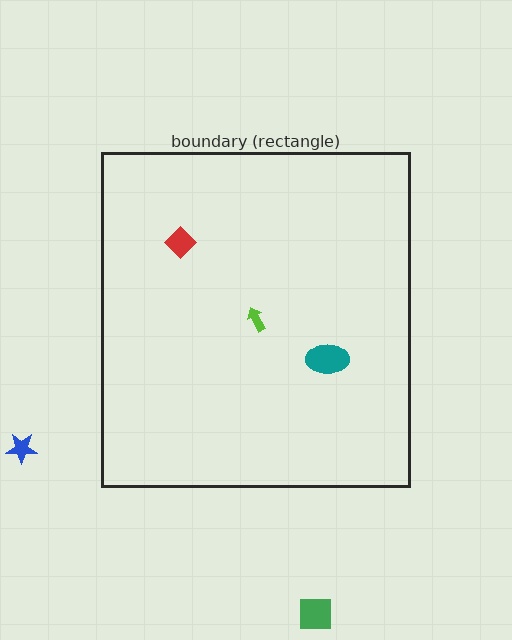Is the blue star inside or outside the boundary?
Outside.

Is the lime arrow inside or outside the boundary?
Inside.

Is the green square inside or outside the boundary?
Outside.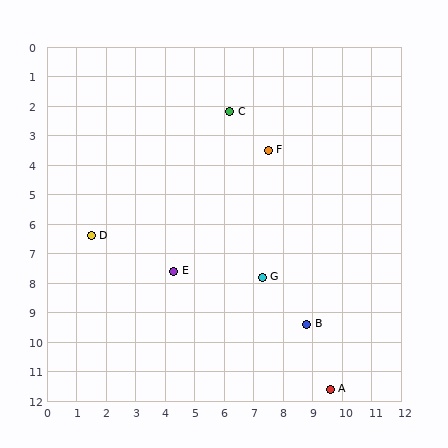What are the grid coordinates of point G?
Point G is at approximately (7.3, 7.8).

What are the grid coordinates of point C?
Point C is at approximately (6.2, 2.2).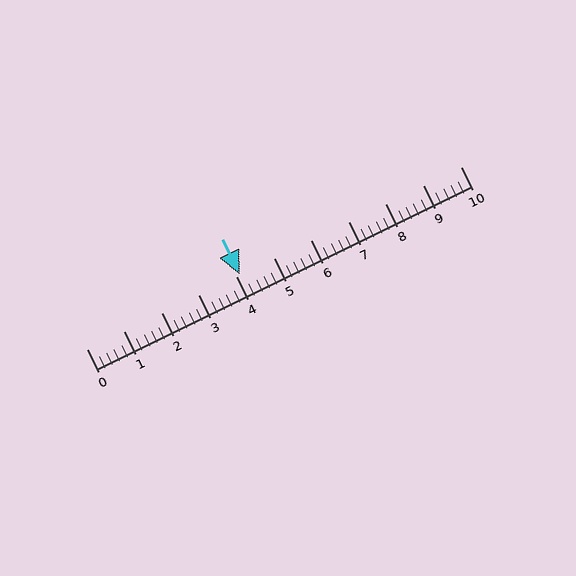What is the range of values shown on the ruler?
The ruler shows values from 0 to 10.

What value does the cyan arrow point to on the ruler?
The cyan arrow points to approximately 4.1.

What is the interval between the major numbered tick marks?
The major tick marks are spaced 1 units apart.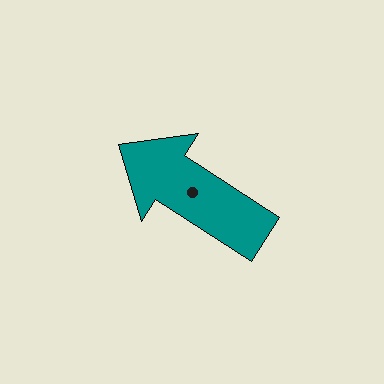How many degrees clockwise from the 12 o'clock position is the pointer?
Approximately 303 degrees.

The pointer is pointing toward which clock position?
Roughly 10 o'clock.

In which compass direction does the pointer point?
Northwest.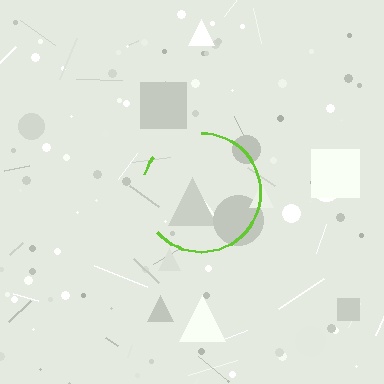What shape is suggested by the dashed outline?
The dashed outline suggests a circle.